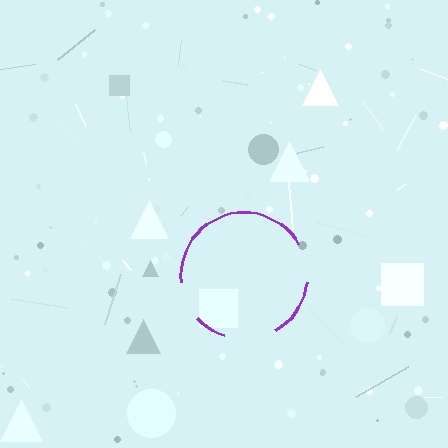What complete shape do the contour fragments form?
The contour fragments form a circle.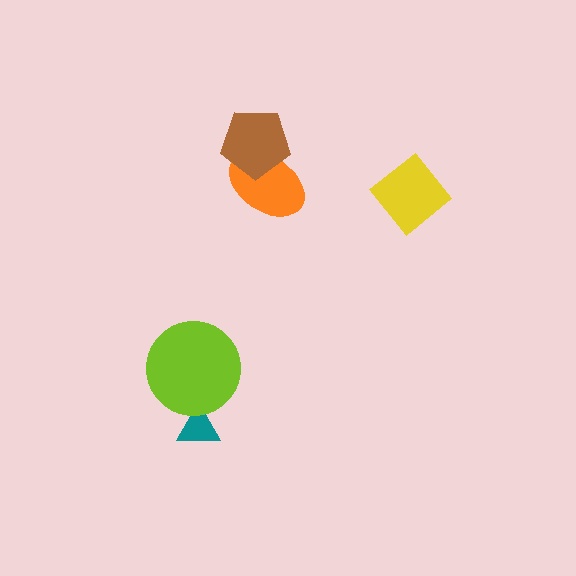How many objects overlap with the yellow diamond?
0 objects overlap with the yellow diamond.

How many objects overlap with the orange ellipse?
1 object overlaps with the orange ellipse.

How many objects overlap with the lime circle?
1 object overlaps with the lime circle.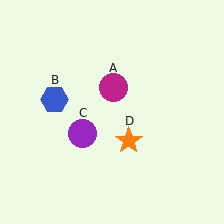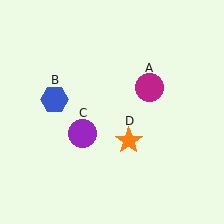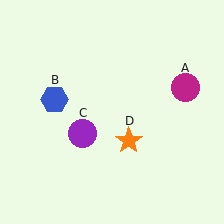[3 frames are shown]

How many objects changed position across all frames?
1 object changed position: magenta circle (object A).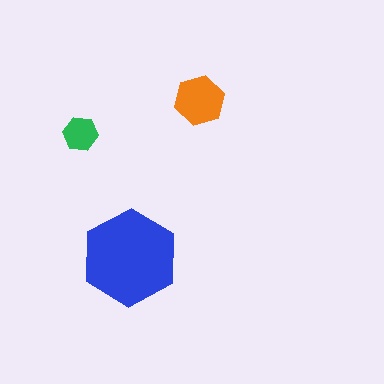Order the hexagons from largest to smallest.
the blue one, the orange one, the green one.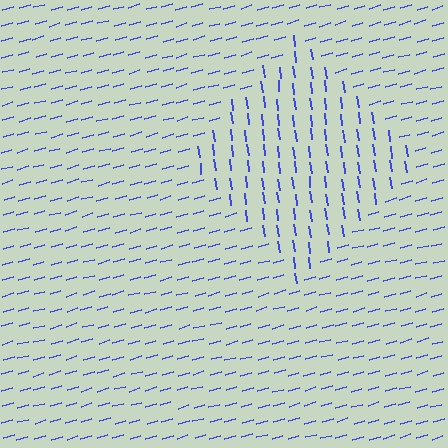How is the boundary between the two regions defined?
The boundary is defined purely by a change in line orientation (approximately 82 degrees difference). All lines are the same color and thickness.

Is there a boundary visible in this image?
Yes, there is a texture boundary formed by a change in line orientation.